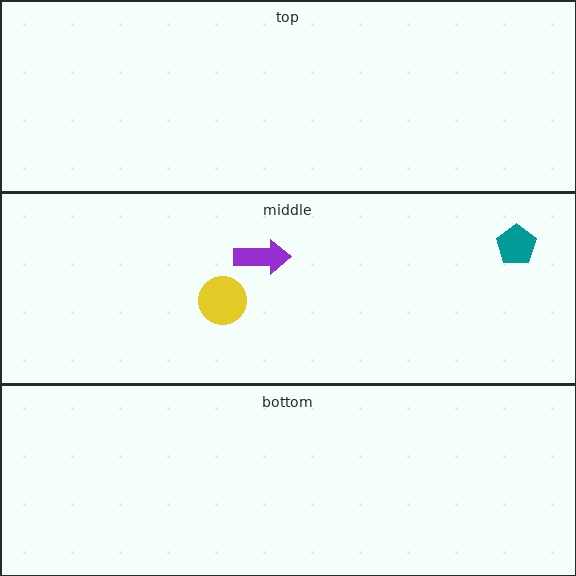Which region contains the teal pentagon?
The middle region.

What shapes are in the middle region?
The teal pentagon, the purple arrow, the yellow circle.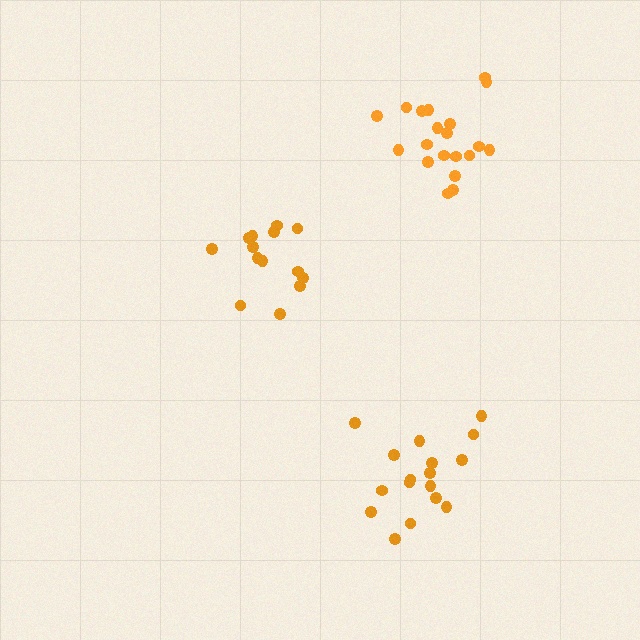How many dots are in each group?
Group 1: 17 dots, Group 2: 14 dots, Group 3: 20 dots (51 total).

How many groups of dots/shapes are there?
There are 3 groups.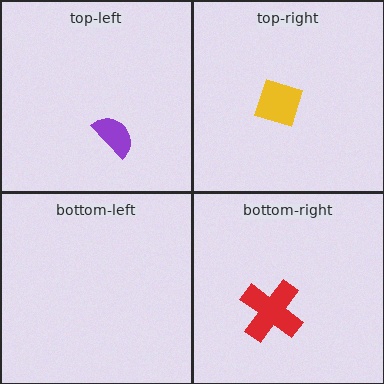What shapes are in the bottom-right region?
The red cross.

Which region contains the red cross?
The bottom-right region.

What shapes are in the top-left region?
The purple semicircle.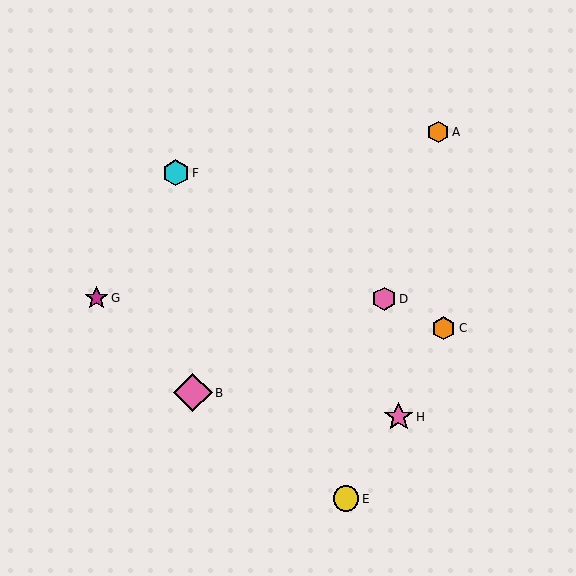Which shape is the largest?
The pink diamond (labeled B) is the largest.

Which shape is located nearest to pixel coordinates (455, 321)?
The orange hexagon (labeled C) at (444, 328) is nearest to that location.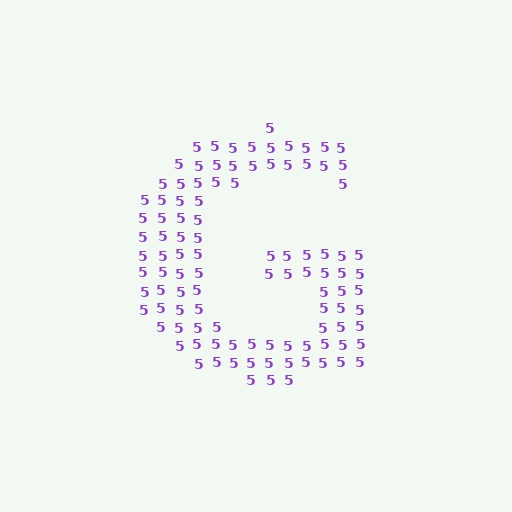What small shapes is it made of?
It is made of small digit 5's.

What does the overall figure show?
The overall figure shows the letter G.